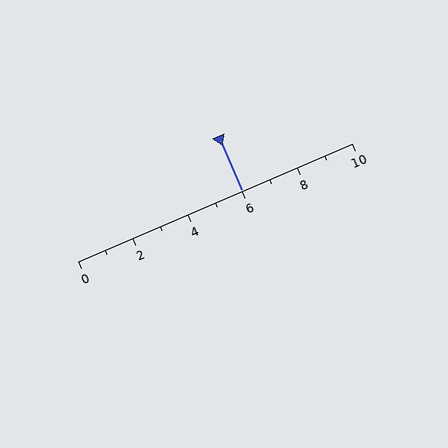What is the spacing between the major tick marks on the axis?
The major ticks are spaced 2 apart.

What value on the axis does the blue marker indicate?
The marker indicates approximately 6.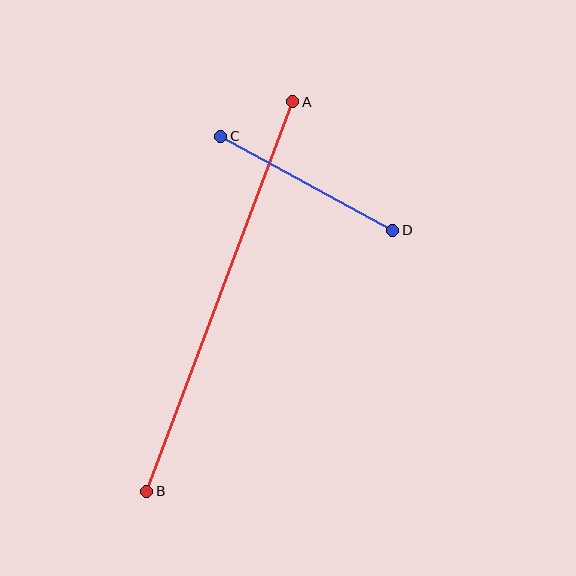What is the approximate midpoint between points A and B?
The midpoint is at approximately (220, 297) pixels.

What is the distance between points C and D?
The distance is approximately 196 pixels.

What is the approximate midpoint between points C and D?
The midpoint is at approximately (307, 183) pixels.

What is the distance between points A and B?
The distance is approximately 416 pixels.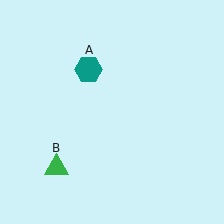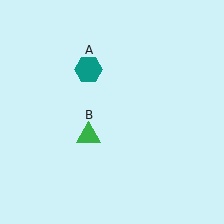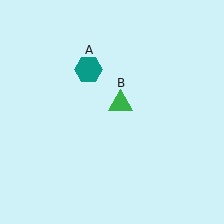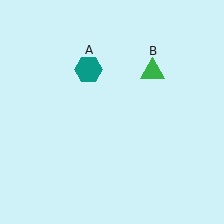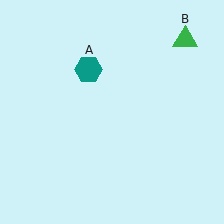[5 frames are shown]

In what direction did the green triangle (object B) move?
The green triangle (object B) moved up and to the right.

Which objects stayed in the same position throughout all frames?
Teal hexagon (object A) remained stationary.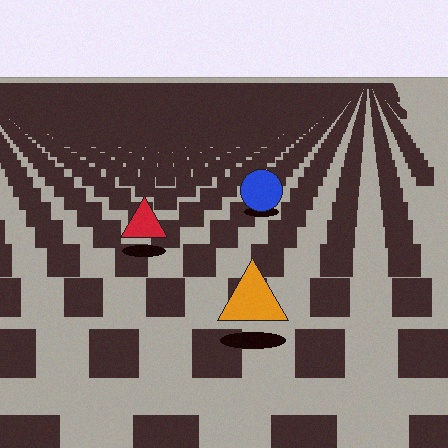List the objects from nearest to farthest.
From nearest to farthest: the orange triangle, the red triangle, the blue circle.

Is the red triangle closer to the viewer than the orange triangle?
No. The orange triangle is closer — you can tell from the texture gradient: the ground texture is coarser near it.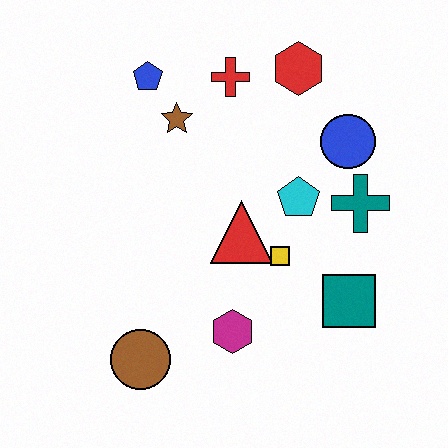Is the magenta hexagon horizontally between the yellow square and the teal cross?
No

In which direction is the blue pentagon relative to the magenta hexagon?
The blue pentagon is above the magenta hexagon.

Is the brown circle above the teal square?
No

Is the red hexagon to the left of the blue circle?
Yes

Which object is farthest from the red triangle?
The blue pentagon is farthest from the red triangle.